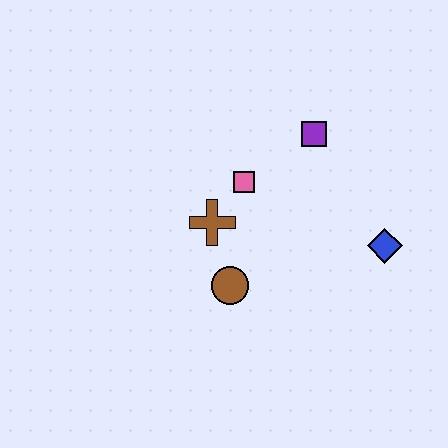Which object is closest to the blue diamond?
The purple square is closest to the blue diamond.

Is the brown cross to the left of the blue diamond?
Yes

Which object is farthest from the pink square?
The blue diamond is farthest from the pink square.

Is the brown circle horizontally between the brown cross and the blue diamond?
Yes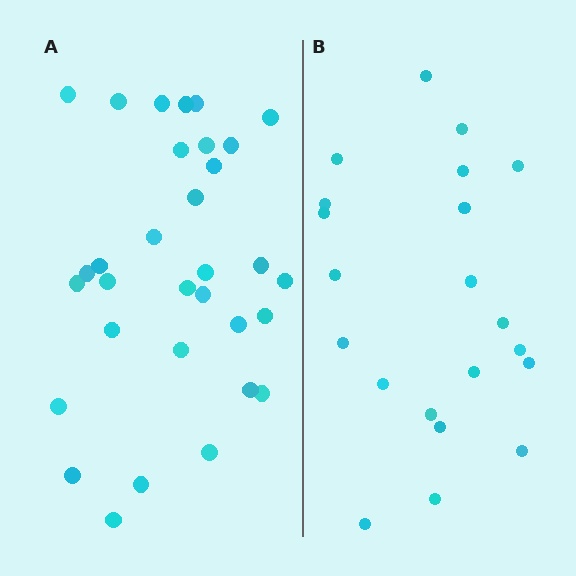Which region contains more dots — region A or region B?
Region A (the left region) has more dots.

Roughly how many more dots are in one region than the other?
Region A has roughly 12 or so more dots than region B.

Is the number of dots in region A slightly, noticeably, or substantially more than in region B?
Region A has substantially more. The ratio is roughly 1.5 to 1.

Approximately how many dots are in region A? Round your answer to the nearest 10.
About 30 dots. (The exact count is 32, which rounds to 30.)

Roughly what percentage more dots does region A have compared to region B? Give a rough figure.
About 50% more.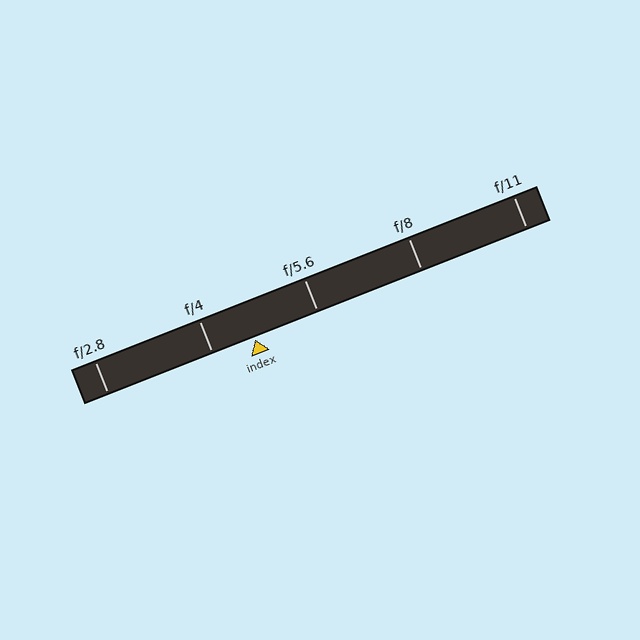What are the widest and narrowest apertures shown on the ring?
The widest aperture shown is f/2.8 and the narrowest is f/11.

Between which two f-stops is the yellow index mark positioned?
The index mark is between f/4 and f/5.6.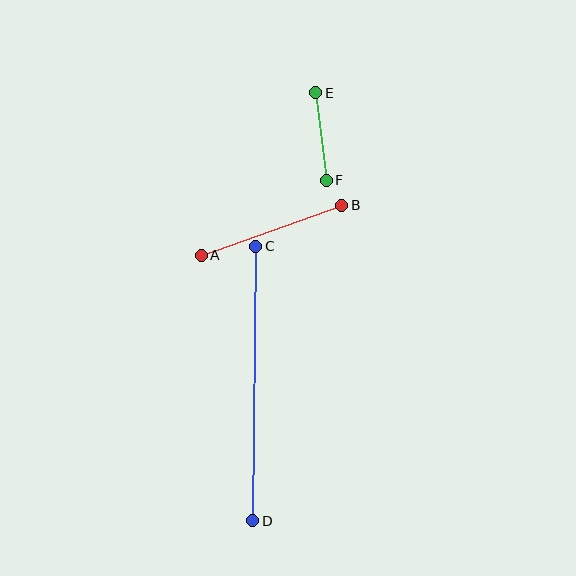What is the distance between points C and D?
The distance is approximately 274 pixels.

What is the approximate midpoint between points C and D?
The midpoint is at approximately (254, 383) pixels.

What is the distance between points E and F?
The distance is approximately 88 pixels.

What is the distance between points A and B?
The distance is approximately 149 pixels.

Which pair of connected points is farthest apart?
Points C and D are farthest apart.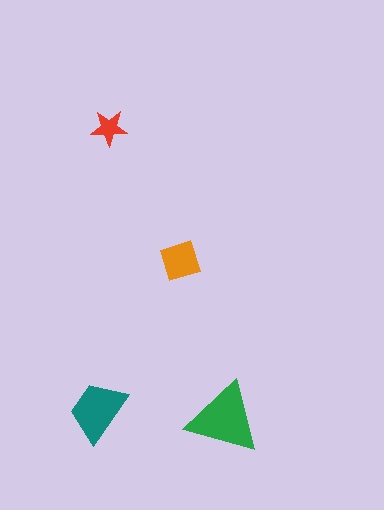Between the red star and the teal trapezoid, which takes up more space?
The teal trapezoid.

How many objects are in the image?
There are 4 objects in the image.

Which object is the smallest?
The red star.